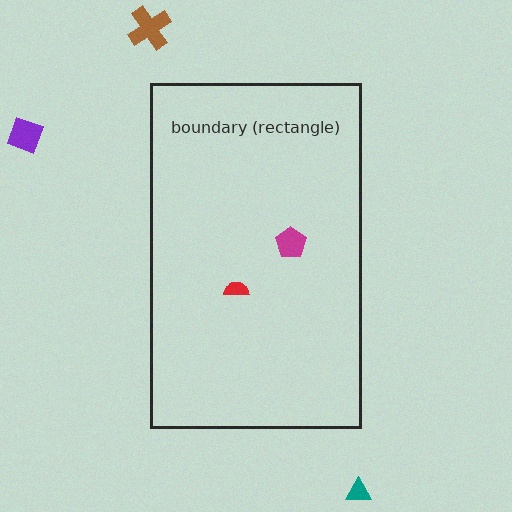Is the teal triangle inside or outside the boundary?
Outside.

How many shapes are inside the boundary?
2 inside, 3 outside.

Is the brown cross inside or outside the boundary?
Outside.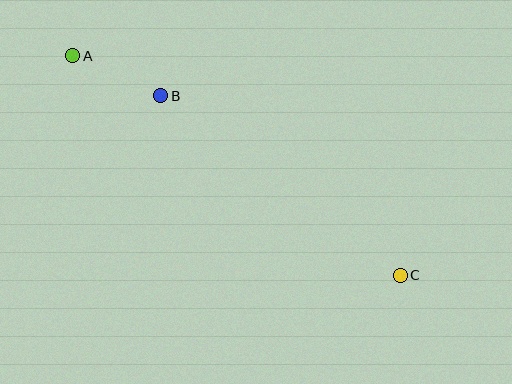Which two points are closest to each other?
Points A and B are closest to each other.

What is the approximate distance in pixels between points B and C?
The distance between B and C is approximately 299 pixels.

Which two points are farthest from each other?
Points A and C are farthest from each other.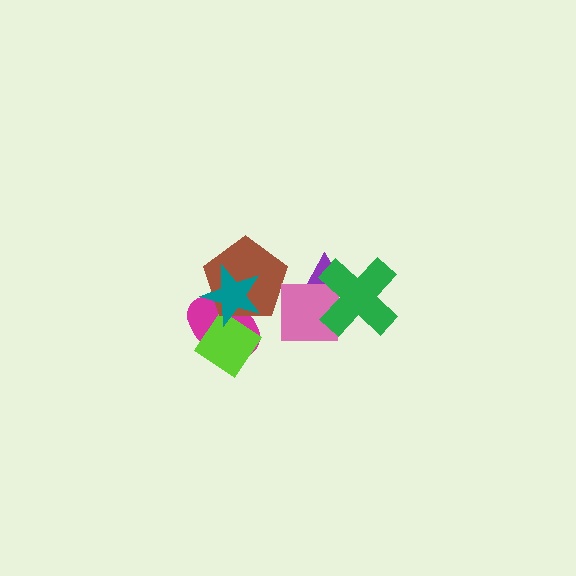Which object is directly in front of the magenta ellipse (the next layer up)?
The lime diamond is directly in front of the magenta ellipse.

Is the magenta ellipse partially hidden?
Yes, it is partially covered by another shape.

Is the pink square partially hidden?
Yes, it is partially covered by another shape.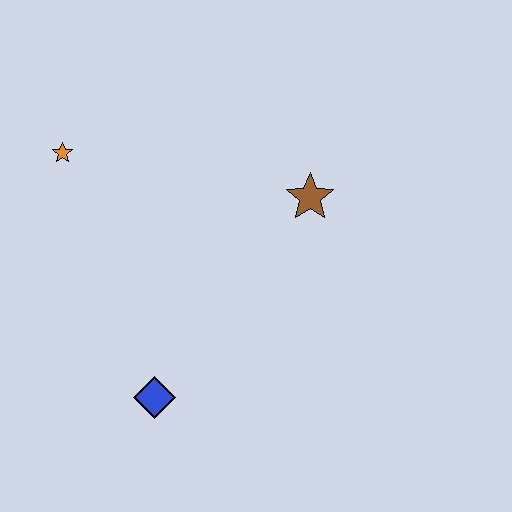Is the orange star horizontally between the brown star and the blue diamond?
No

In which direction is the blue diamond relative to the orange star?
The blue diamond is below the orange star.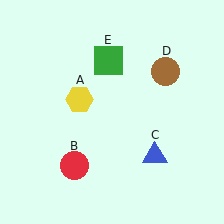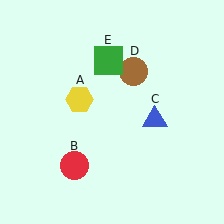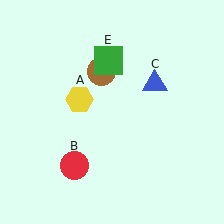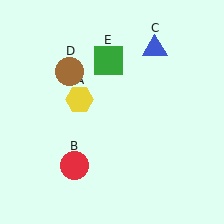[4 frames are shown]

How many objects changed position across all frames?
2 objects changed position: blue triangle (object C), brown circle (object D).